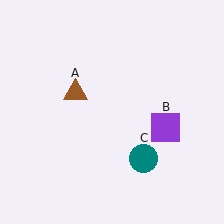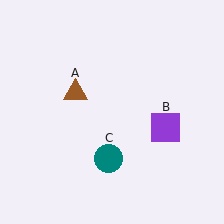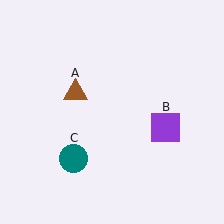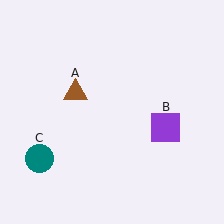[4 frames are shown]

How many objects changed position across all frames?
1 object changed position: teal circle (object C).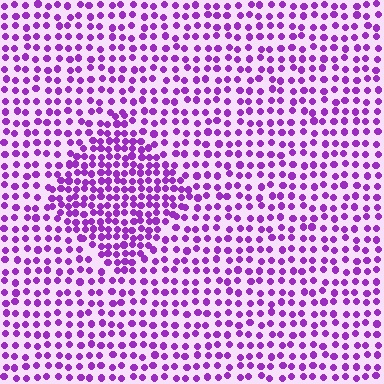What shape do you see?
I see a diamond.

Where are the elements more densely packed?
The elements are more densely packed inside the diamond boundary.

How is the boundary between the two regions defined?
The boundary is defined by a change in element density (approximately 1.7x ratio). All elements are the same color, size, and shape.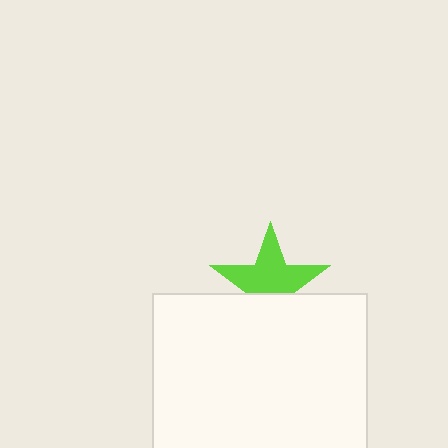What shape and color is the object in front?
The object in front is a white rectangle.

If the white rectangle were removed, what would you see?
You would see the complete lime star.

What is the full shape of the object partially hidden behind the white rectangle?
The partially hidden object is a lime star.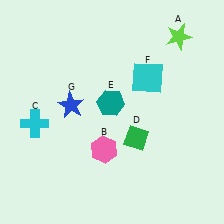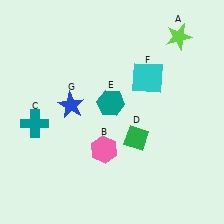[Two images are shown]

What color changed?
The cross (C) changed from cyan in Image 1 to teal in Image 2.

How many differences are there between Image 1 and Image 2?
There is 1 difference between the two images.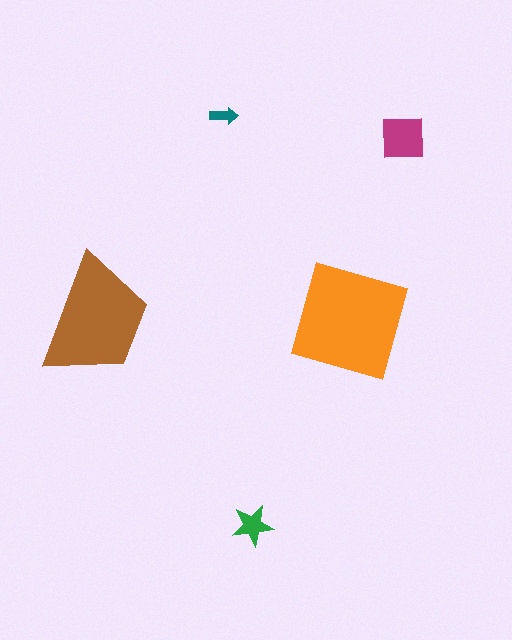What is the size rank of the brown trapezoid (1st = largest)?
2nd.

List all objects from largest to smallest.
The orange square, the brown trapezoid, the magenta square, the green star, the teal arrow.